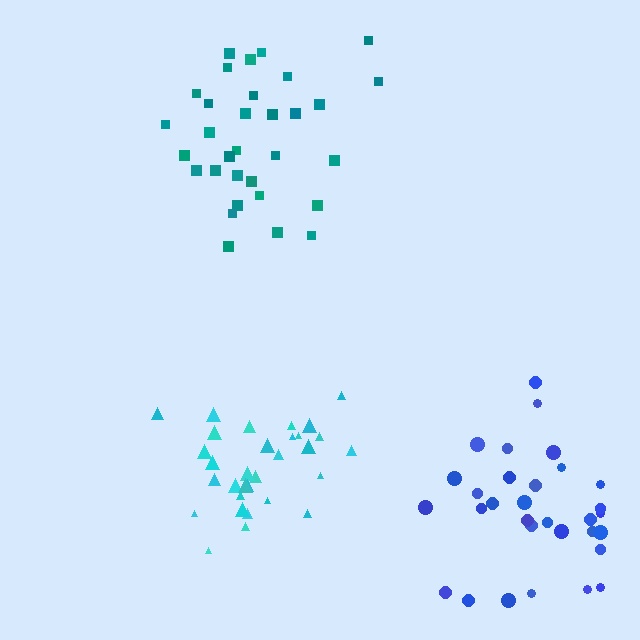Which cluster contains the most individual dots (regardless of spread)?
Cyan (33).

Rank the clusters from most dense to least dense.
cyan, blue, teal.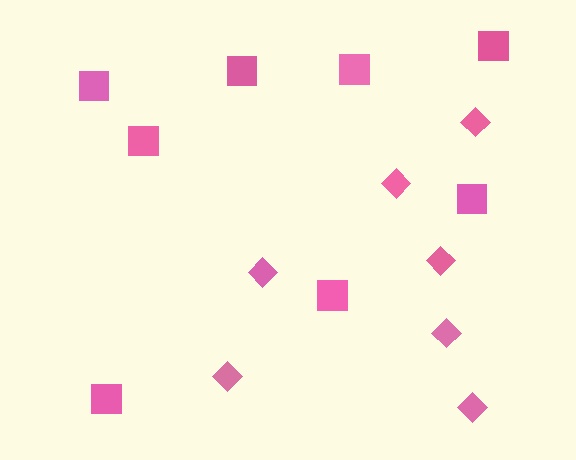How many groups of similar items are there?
There are 2 groups: one group of diamonds (7) and one group of squares (8).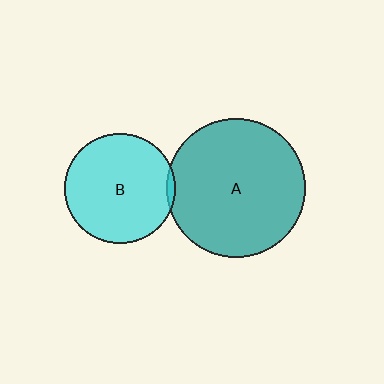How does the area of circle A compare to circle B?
Approximately 1.6 times.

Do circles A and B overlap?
Yes.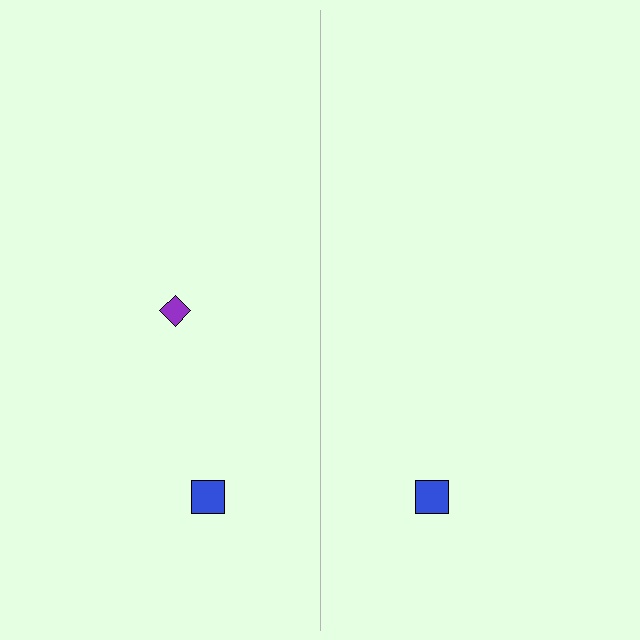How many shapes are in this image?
There are 3 shapes in this image.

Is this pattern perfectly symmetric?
No, the pattern is not perfectly symmetric. A purple diamond is missing from the right side.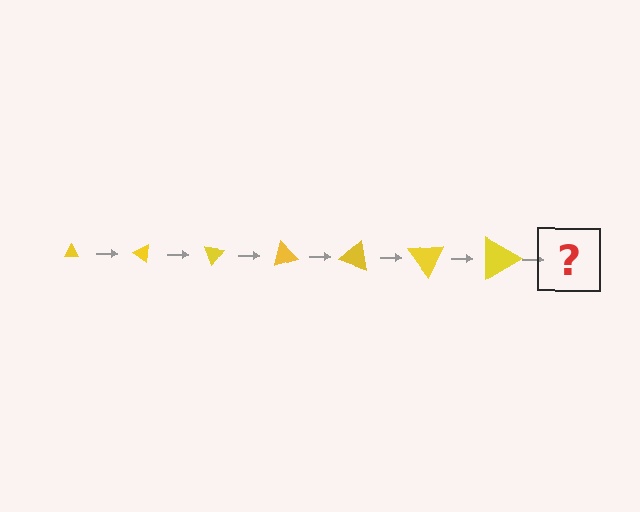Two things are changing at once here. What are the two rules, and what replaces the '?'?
The two rules are that the triangle grows larger each step and it rotates 35 degrees each step. The '?' should be a triangle, larger than the previous one and rotated 245 degrees from the start.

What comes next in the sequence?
The next element should be a triangle, larger than the previous one and rotated 245 degrees from the start.